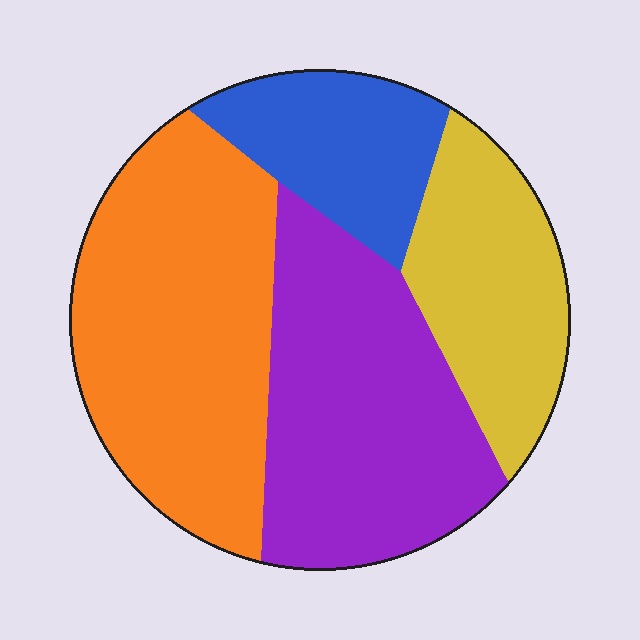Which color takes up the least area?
Blue, at roughly 15%.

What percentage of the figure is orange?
Orange covers roughly 35% of the figure.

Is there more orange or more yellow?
Orange.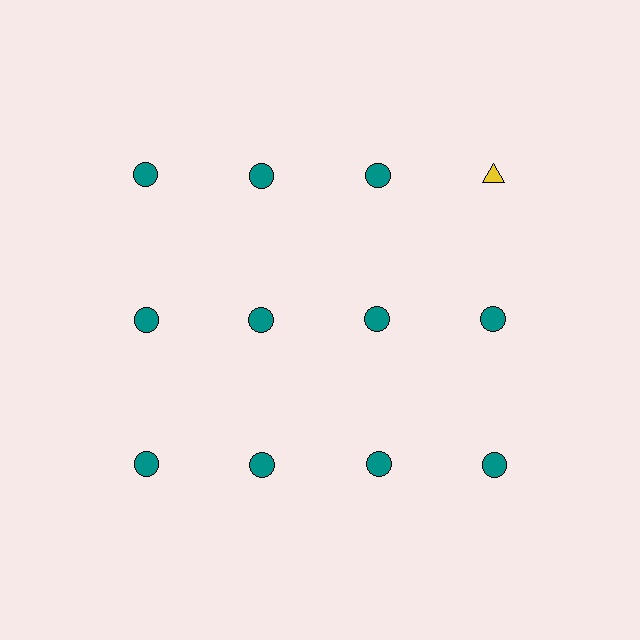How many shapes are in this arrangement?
There are 12 shapes arranged in a grid pattern.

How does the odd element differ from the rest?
It differs in both color (yellow instead of teal) and shape (triangle instead of circle).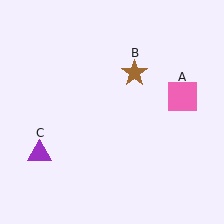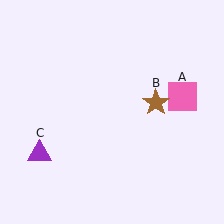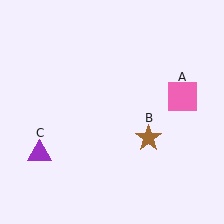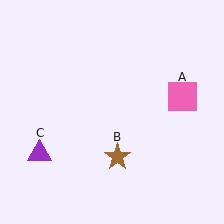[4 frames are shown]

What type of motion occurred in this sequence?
The brown star (object B) rotated clockwise around the center of the scene.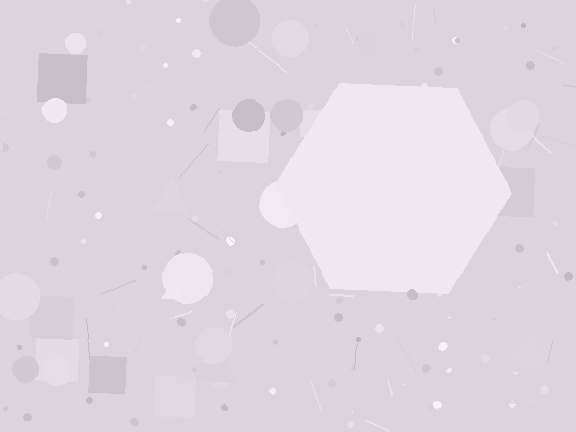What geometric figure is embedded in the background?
A hexagon is embedded in the background.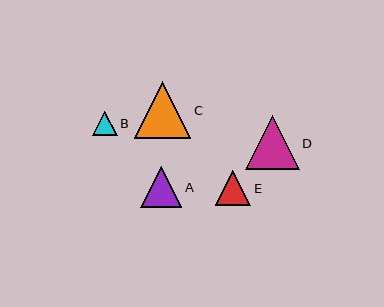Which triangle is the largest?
Triangle C is the largest with a size of approximately 56 pixels.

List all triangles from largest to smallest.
From largest to smallest: C, D, A, E, B.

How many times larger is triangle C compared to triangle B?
Triangle C is approximately 2.3 times the size of triangle B.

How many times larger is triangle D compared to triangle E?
Triangle D is approximately 1.5 times the size of triangle E.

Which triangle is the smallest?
Triangle B is the smallest with a size of approximately 24 pixels.